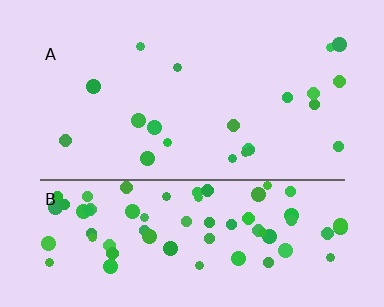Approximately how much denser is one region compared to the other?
Approximately 3.9× — region B over region A.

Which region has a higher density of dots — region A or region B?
B (the bottom).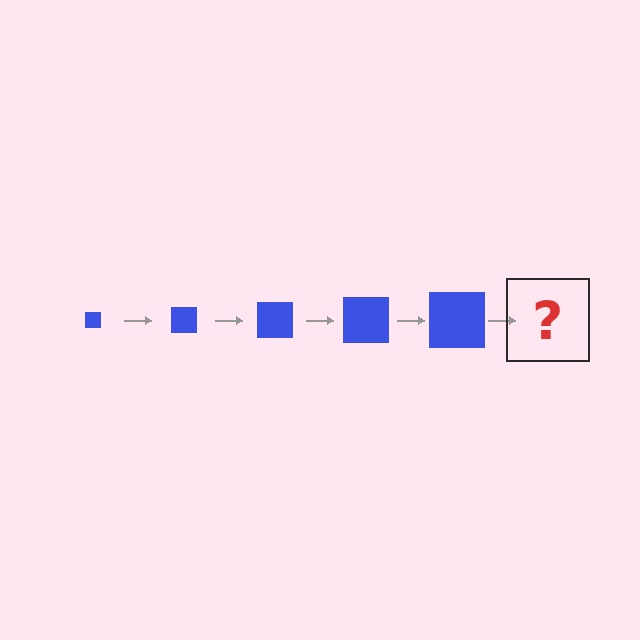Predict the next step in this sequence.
The next step is a blue square, larger than the previous one.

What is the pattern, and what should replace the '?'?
The pattern is that the square gets progressively larger each step. The '?' should be a blue square, larger than the previous one.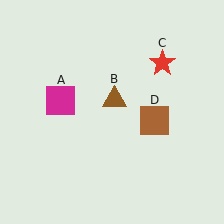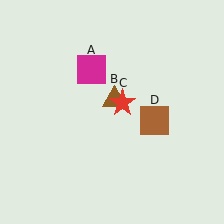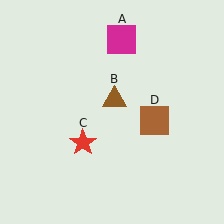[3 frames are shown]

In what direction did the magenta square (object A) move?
The magenta square (object A) moved up and to the right.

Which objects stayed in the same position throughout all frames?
Brown triangle (object B) and brown square (object D) remained stationary.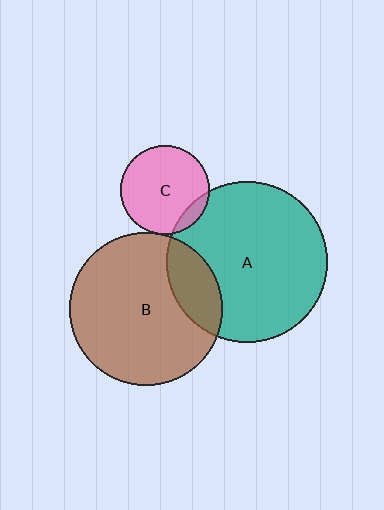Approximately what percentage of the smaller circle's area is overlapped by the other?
Approximately 20%.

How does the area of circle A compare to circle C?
Approximately 3.3 times.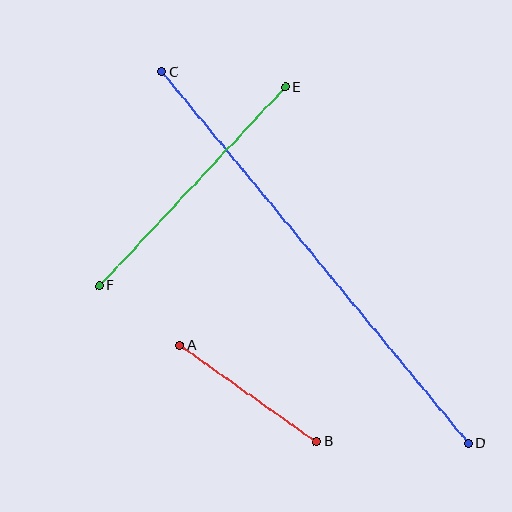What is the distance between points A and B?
The distance is approximately 167 pixels.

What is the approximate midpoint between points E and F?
The midpoint is at approximately (193, 186) pixels.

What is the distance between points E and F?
The distance is approximately 272 pixels.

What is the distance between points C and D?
The distance is approximately 482 pixels.